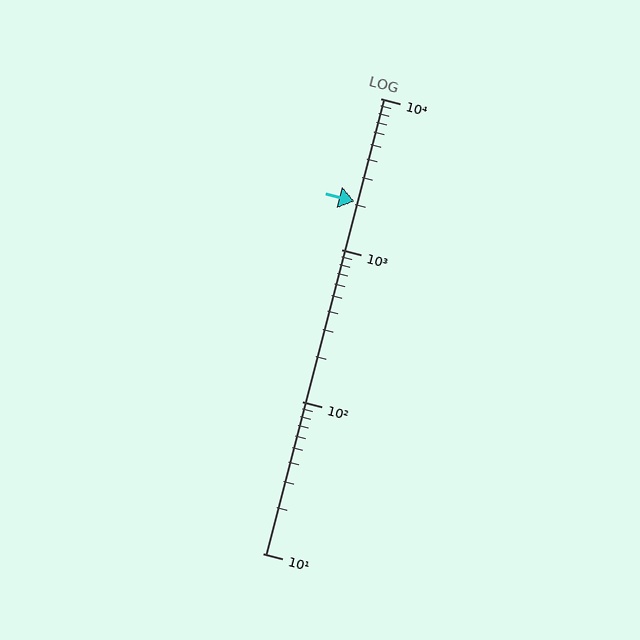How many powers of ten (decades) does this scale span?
The scale spans 3 decades, from 10 to 10000.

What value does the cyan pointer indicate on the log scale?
The pointer indicates approximately 2100.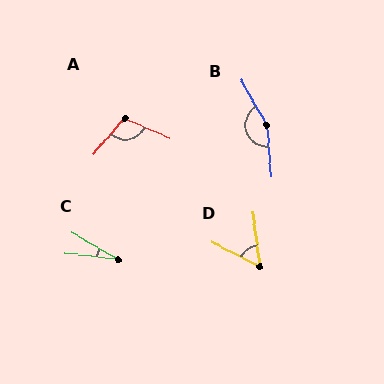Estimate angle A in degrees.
Approximately 107 degrees.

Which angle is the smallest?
C, at approximately 23 degrees.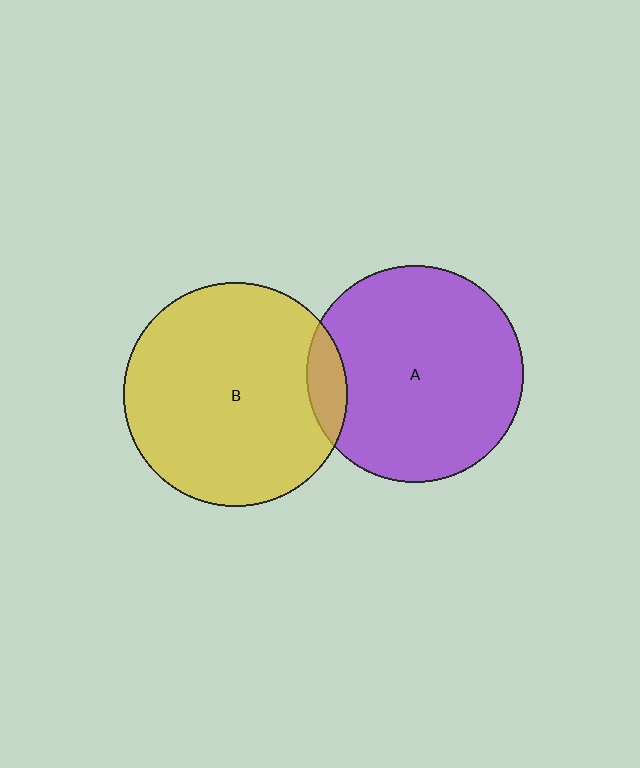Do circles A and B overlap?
Yes.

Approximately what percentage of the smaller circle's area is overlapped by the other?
Approximately 10%.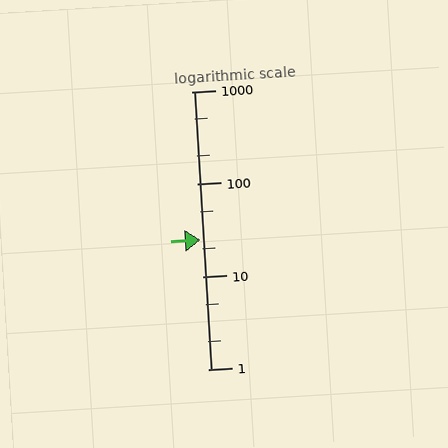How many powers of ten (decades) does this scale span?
The scale spans 3 decades, from 1 to 1000.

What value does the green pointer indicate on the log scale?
The pointer indicates approximately 25.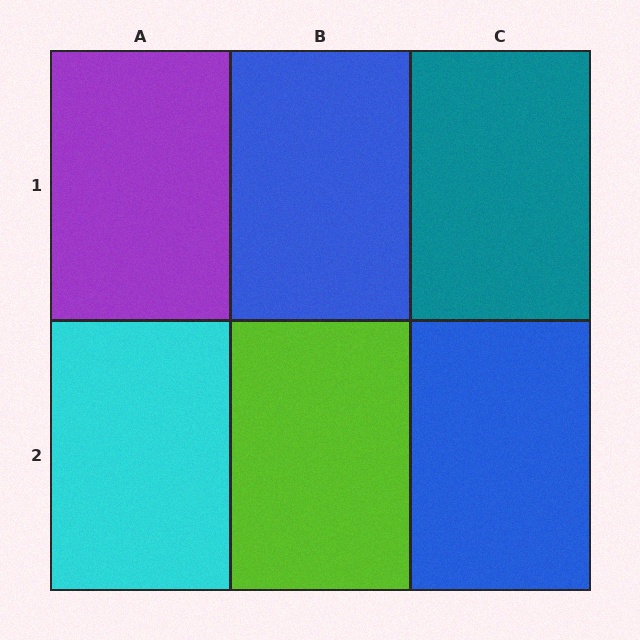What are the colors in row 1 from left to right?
Purple, blue, teal.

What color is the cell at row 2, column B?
Lime.